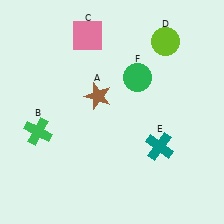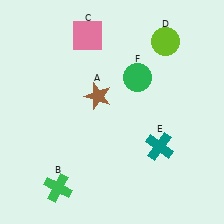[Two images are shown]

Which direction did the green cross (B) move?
The green cross (B) moved down.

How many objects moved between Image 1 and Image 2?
1 object moved between the two images.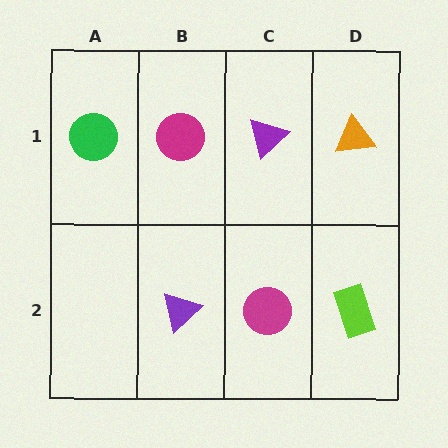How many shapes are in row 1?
4 shapes.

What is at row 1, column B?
A magenta circle.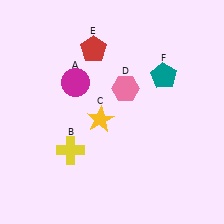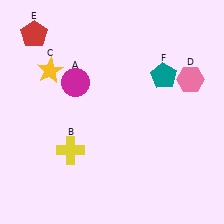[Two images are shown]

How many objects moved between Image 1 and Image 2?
3 objects moved between the two images.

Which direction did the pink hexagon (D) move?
The pink hexagon (D) moved right.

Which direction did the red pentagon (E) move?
The red pentagon (E) moved left.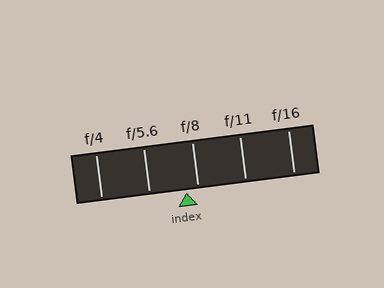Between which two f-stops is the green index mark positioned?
The index mark is between f/5.6 and f/8.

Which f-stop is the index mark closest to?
The index mark is closest to f/8.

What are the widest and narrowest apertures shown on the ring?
The widest aperture shown is f/4 and the narrowest is f/16.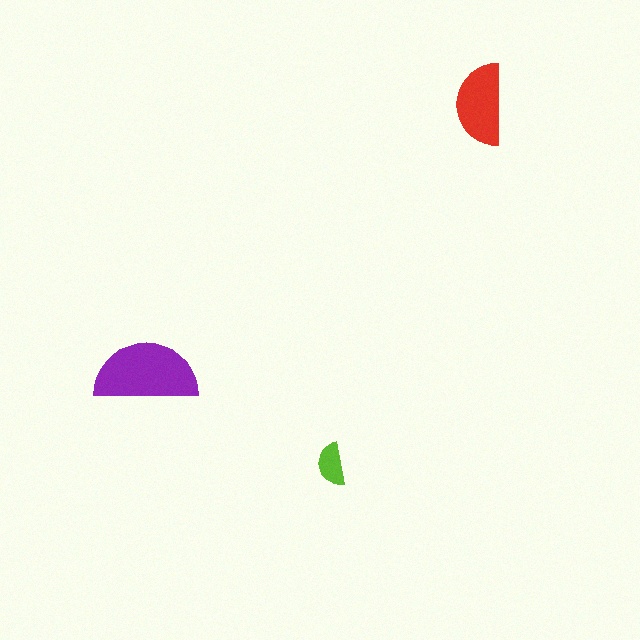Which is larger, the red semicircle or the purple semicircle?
The purple one.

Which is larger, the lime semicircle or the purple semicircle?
The purple one.